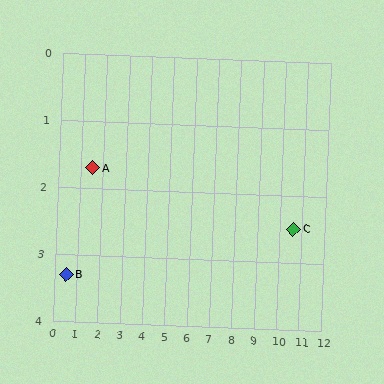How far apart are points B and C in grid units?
Points B and C are about 10.1 grid units apart.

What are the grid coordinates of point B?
Point B is at approximately (0.5, 3.3).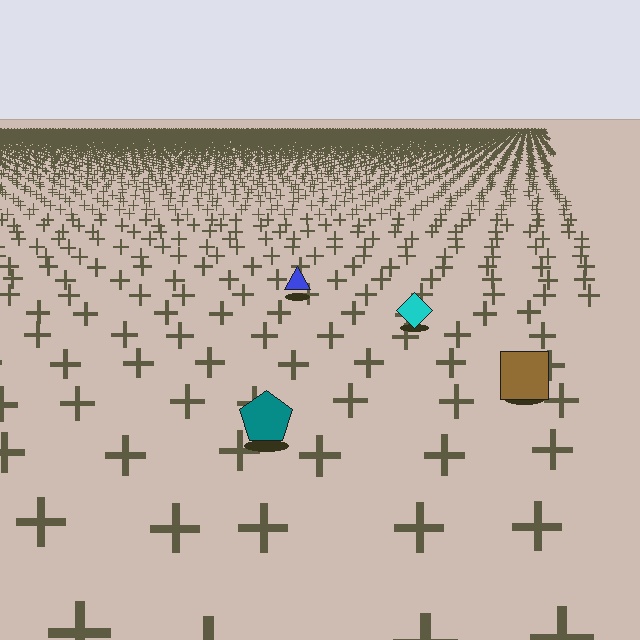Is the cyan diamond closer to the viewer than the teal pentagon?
No. The teal pentagon is closer — you can tell from the texture gradient: the ground texture is coarser near it.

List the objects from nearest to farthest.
From nearest to farthest: the teal pentagon, the brown square, the cyan diamond, the blue triangle.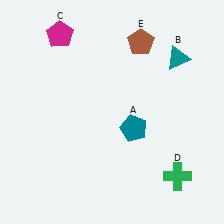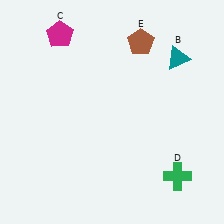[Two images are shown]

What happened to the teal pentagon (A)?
The teal pentagon (A) was removed in Image 2. It was in the bottom-right area of Image 1.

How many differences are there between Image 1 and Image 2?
There is 1 difference between the two images.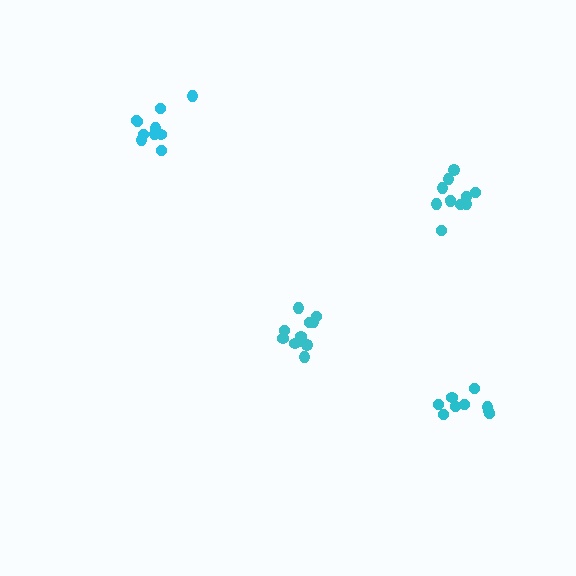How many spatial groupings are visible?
There are 4 spatial groupings.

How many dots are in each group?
Group 1: 11 dots, Group 2: 9 dots, Group 3: 11 dots, Group 4: 10 dots (41 total).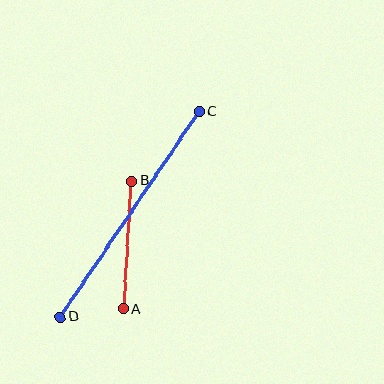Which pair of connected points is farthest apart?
Points C and D are farthest apart.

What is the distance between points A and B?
The distance is approximately 128 pixels.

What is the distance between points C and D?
The distance is approximately 248 pixels.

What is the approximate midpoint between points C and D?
The midpoint is at approximately (129, 214) pixels.